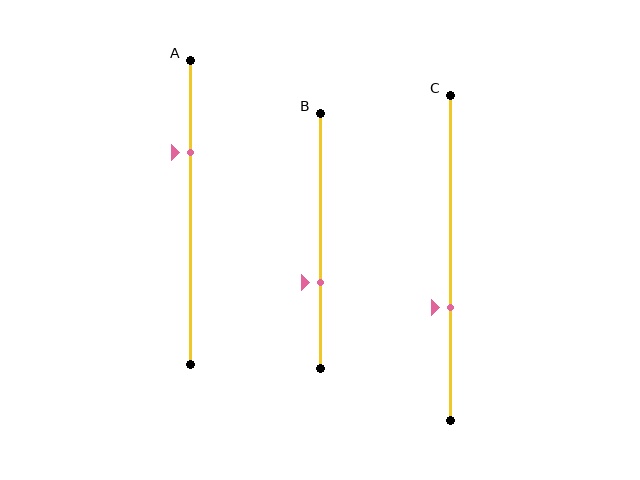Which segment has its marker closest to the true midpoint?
Segment C has its marker closest to the true midpoint.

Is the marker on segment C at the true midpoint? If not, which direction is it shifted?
No, the marker on segment C is shifted downward by about 15% of the segment length.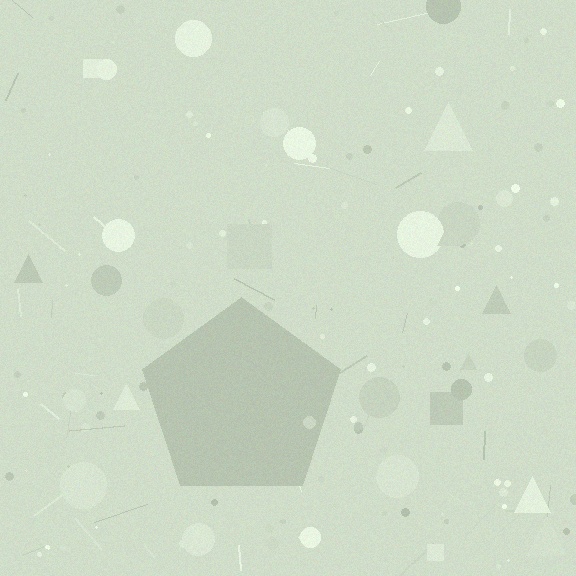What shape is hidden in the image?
A pentagon is hidden in the image.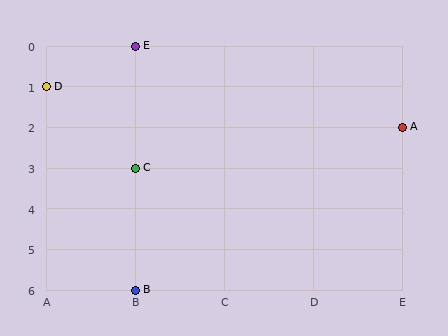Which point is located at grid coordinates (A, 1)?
Point D is at (A, 1).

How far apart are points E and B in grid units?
Points E and B are 6 rows apart.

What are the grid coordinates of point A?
Point A is at grid coordinates (E, 2).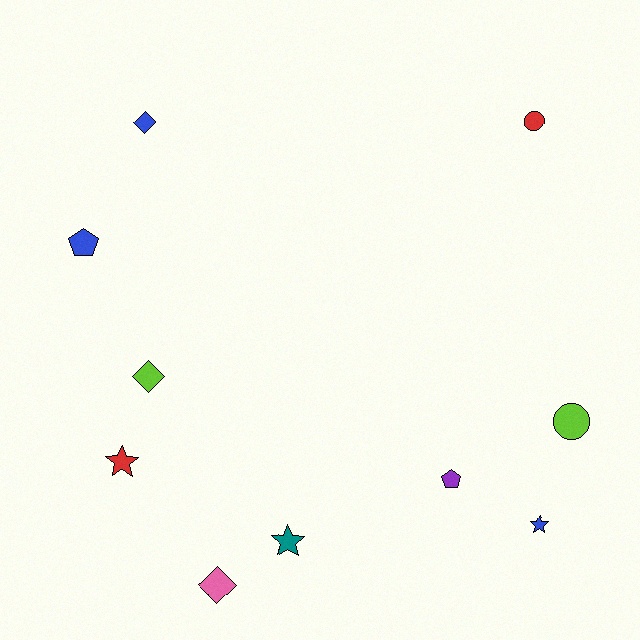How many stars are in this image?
There are 3 stars.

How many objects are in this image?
There are 10 objects.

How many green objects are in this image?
There are no green objects.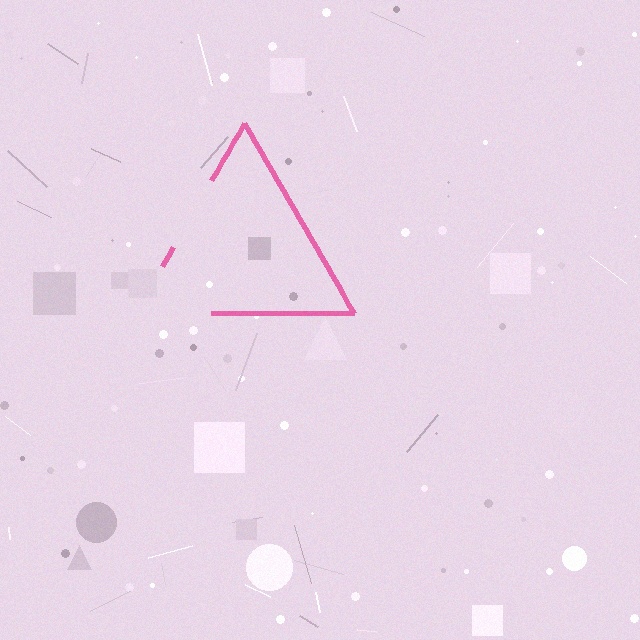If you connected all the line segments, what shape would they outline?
They would outline a triangle.